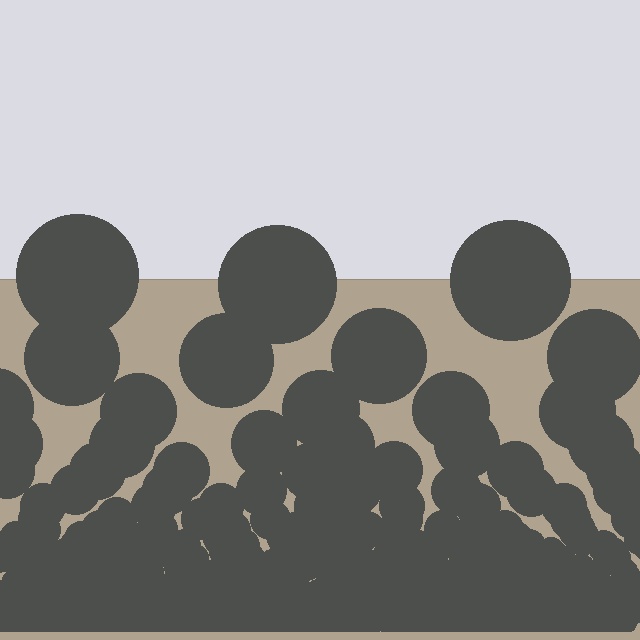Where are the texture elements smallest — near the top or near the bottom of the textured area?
Near the bottom.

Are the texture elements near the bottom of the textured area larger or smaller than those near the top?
Smaller. The gradient is inverted — elements near the bottom are smaller and denser.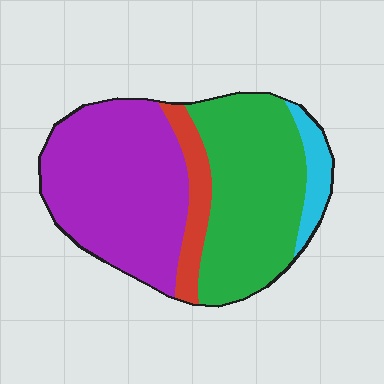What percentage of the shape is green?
Green takes up between a quarter and a half of the shape.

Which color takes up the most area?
Purple, at roughly 45%.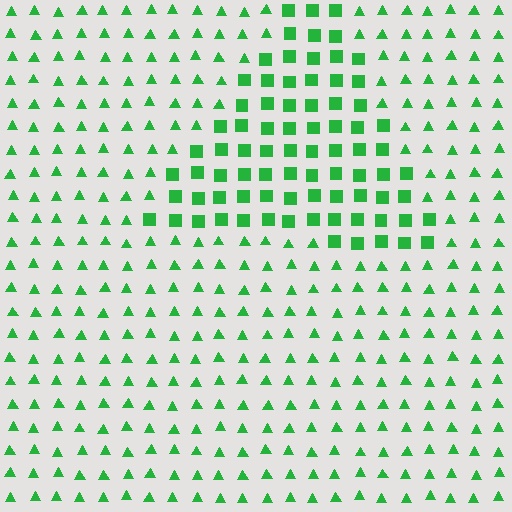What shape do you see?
I see a triangle.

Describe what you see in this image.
The image is filled with small green elements arranged in a uniform grid. A triangle-shaped region contains squares, while the surrounding area contains triangles. The boundary is defined purely by the change in element shape.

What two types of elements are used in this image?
The image uses squares inside the triangle region and triangles outside it.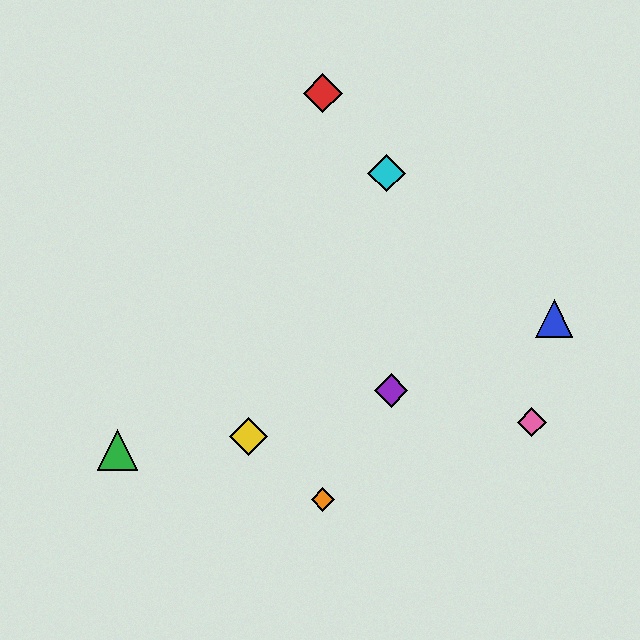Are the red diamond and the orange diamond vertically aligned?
Yes, both are at x≈323.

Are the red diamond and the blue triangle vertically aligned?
No, the red diamond is at x≈323 and the blue triangle is at x≈554.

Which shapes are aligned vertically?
The red diamond, the orange diamond are aligned vertically.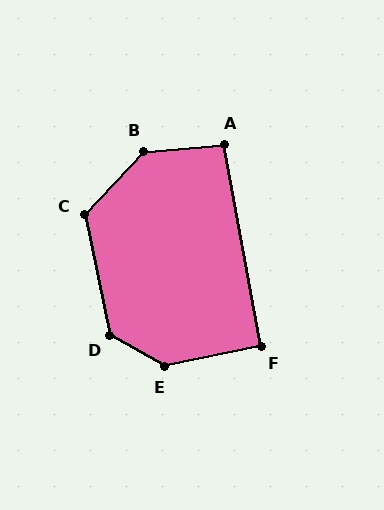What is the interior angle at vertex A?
Approximately 96 degrees (obtuse).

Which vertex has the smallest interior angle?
F, at approximately 91 degrees.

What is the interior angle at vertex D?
Approximately 132 degrees (obtuse).